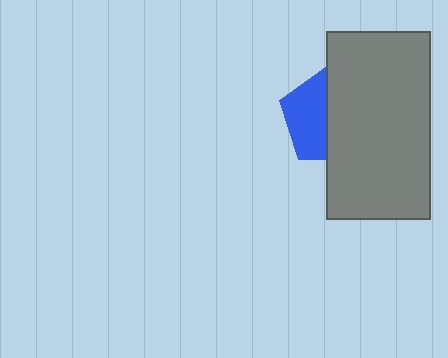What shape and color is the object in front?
The object in front is a gray rectangle.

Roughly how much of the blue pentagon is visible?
A small part of it is visible (roughly 44%).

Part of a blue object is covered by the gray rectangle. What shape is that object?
It is a pentagon.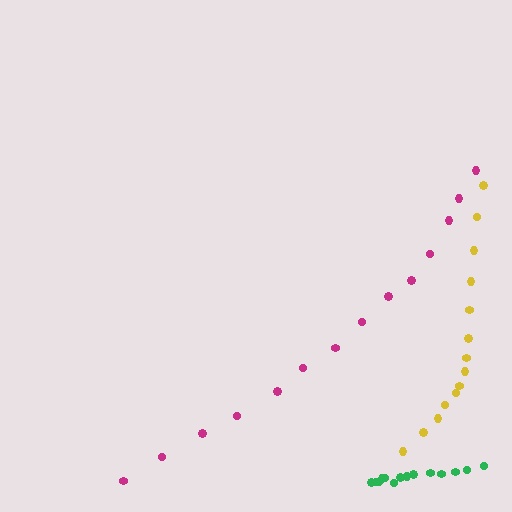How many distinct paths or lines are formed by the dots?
There are 3 distinct paths.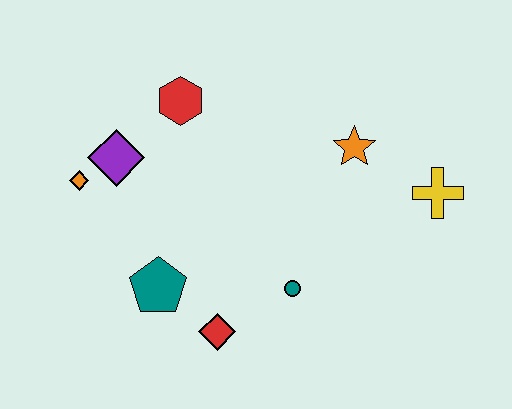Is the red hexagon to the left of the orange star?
Yes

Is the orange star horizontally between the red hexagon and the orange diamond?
No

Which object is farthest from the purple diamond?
The yellow cross is farthest from the purple diamond.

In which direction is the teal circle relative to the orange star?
The teal circle is below the orange star.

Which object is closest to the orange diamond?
The purple diamond is closest to the orange diamond.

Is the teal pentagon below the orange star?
Yes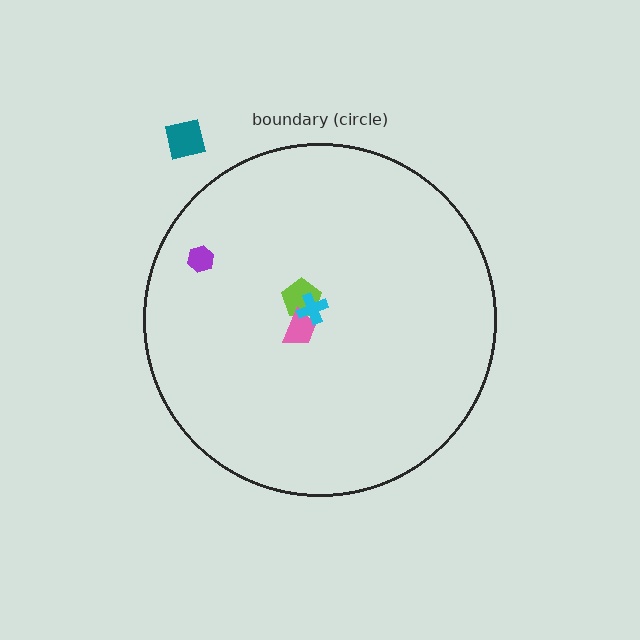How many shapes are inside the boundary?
4 inside, 1 outside.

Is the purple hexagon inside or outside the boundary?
Inside.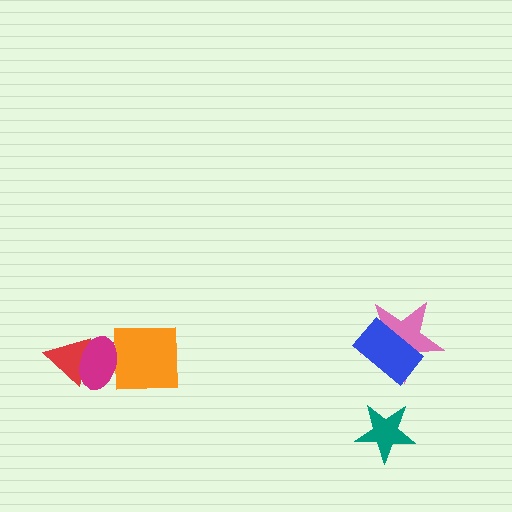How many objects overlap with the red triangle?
1 object overlaps with the red triangle.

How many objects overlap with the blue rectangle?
1 object overlaps with the blue rectangle.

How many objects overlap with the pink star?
1 object overlaps with the pink star.